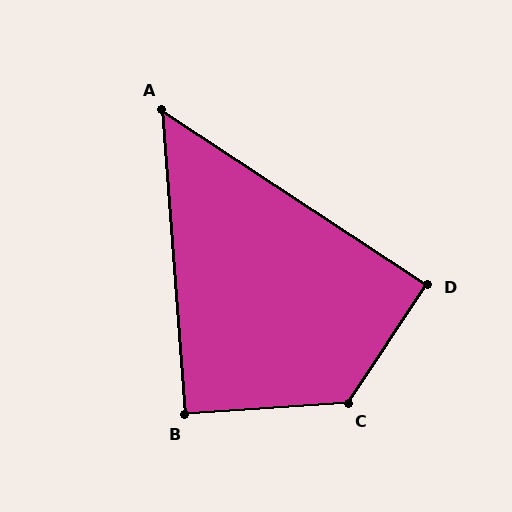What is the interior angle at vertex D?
Approximately 90 degrees (approximately right).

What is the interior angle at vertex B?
Approximately 90 degrees (approximately right).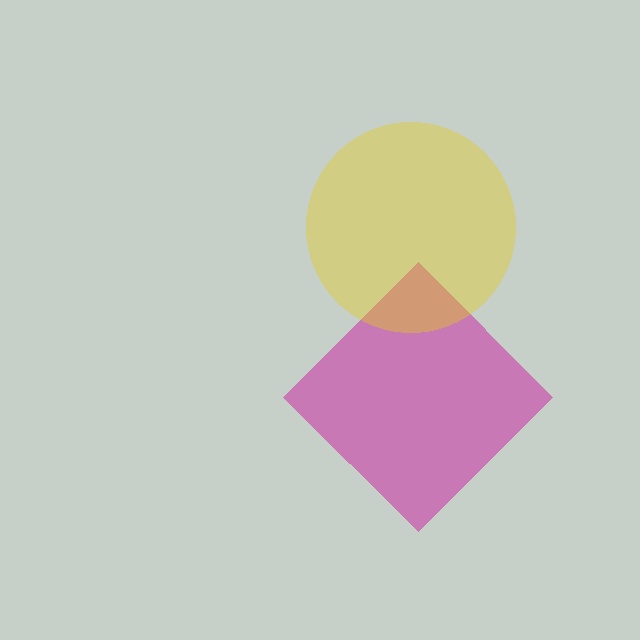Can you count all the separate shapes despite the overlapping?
Yes, there are 2 separate shapes.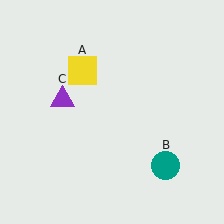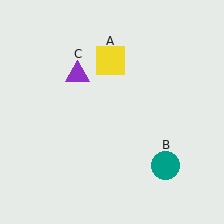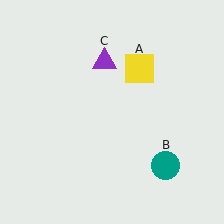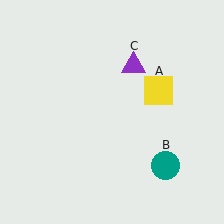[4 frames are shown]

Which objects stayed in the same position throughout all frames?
Teal circle (object B) remained stationary.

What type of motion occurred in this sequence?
The yellow square (object A), purple triangle (object C) rotated clockwise around the center of the scene.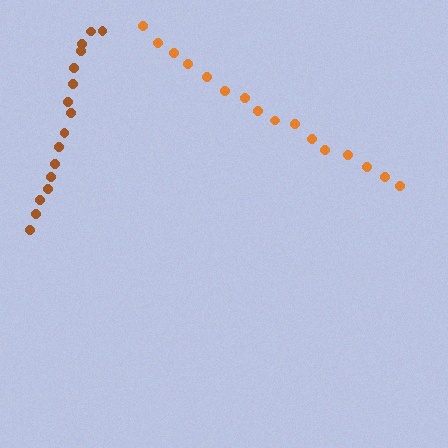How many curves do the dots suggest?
There are 2 distinct paths.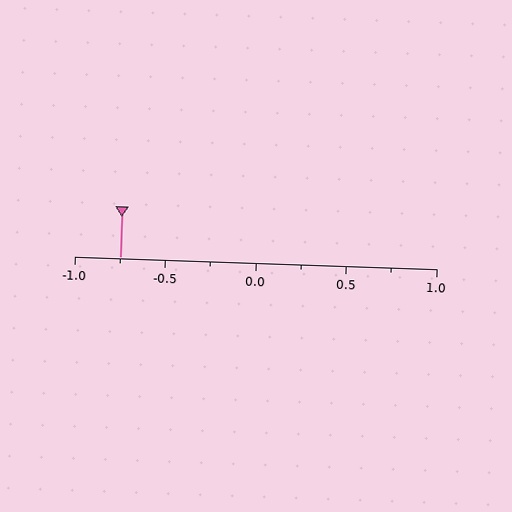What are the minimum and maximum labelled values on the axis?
The axis runs from -1.0 to 1.0.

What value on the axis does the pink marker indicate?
The marker indicates approximately -0.75.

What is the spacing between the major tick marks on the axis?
The major ticks are spaced 0.5 apart.